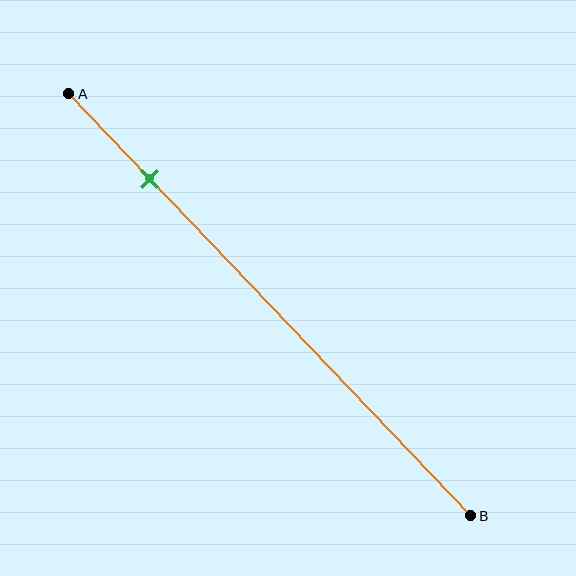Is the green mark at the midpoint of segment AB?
No, the mark is at about 20% from A, not at the 50% midpoint.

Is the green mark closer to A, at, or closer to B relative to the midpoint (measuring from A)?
The green mark is closer to point A than the midpoint of segment AB.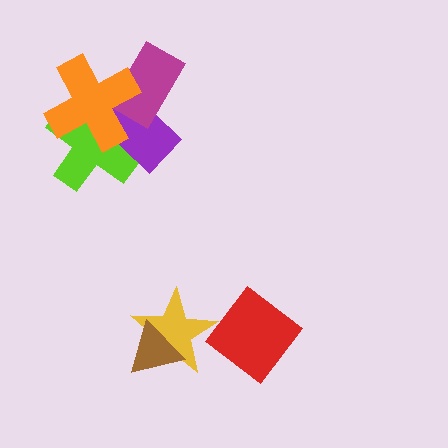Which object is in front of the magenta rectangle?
The orange cross is in front of the magenta rectangle.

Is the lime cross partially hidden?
Yes, it is partially covered by another shape.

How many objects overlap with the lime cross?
2 objects overlap with the lime cross.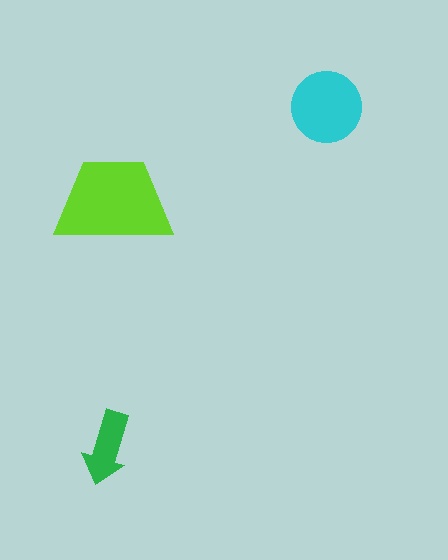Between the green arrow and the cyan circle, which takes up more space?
The cyan circle.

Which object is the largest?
The lime trapezoid.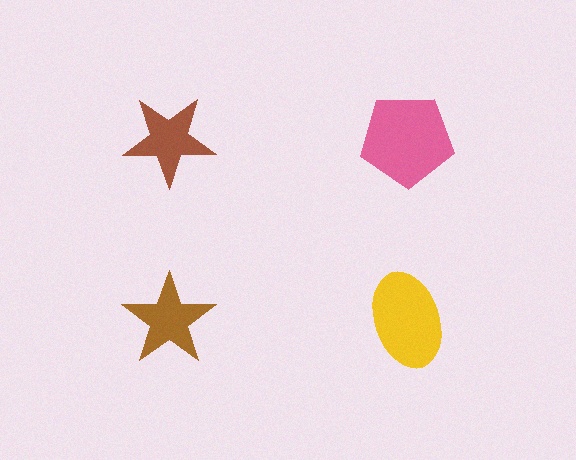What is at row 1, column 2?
A pink pentagon.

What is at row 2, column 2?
A yellow ellipse.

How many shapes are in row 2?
2 shapes.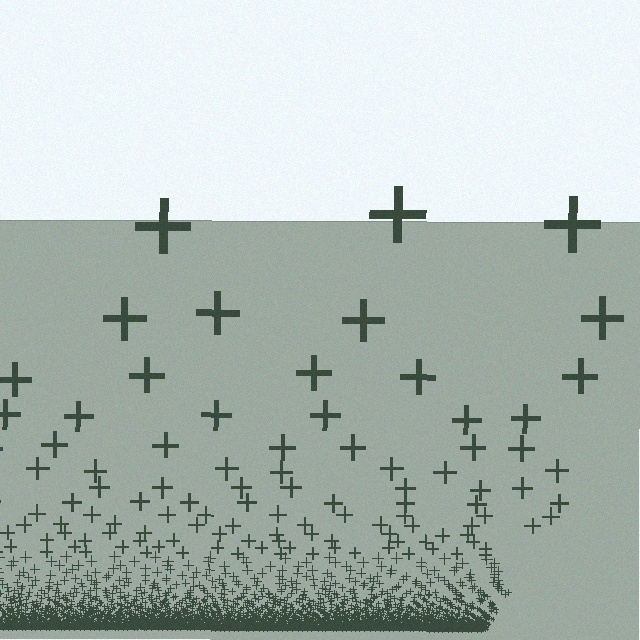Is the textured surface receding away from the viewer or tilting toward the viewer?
The surface appears to tilt toward the viewer. Texture elements get larger and sparser toward the top.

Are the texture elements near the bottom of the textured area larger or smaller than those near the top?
Smaller. The gradient is inverted — elements near the bottom are smaller and denser.